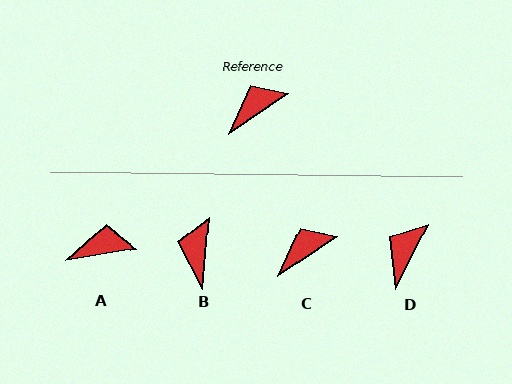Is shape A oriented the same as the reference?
No, it is off by about 25 degrees.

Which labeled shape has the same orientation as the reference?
C.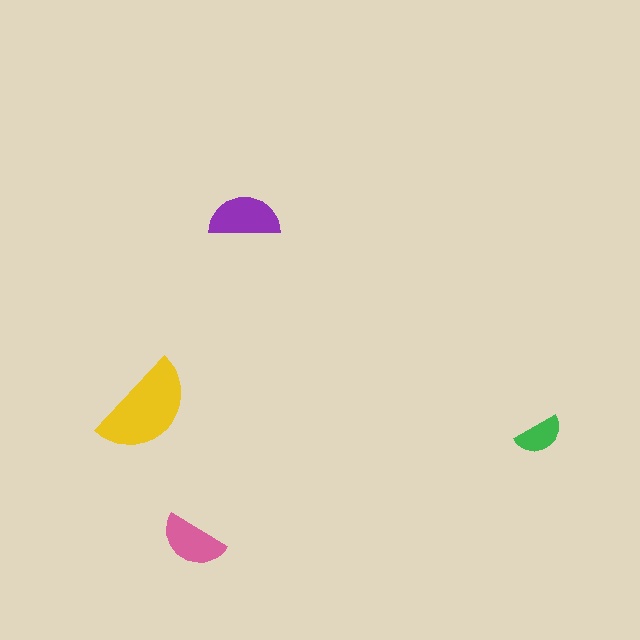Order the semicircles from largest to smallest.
the yellow one, the purple one, the pink one, the green one.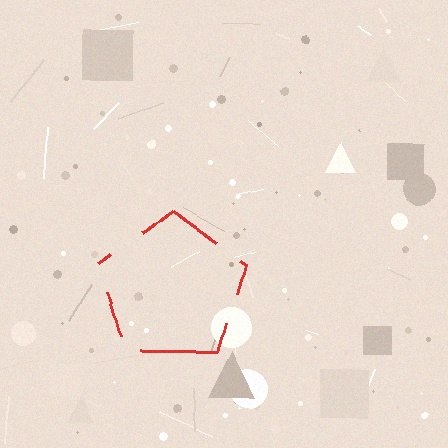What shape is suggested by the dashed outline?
The dashed outline suggests a pentagon.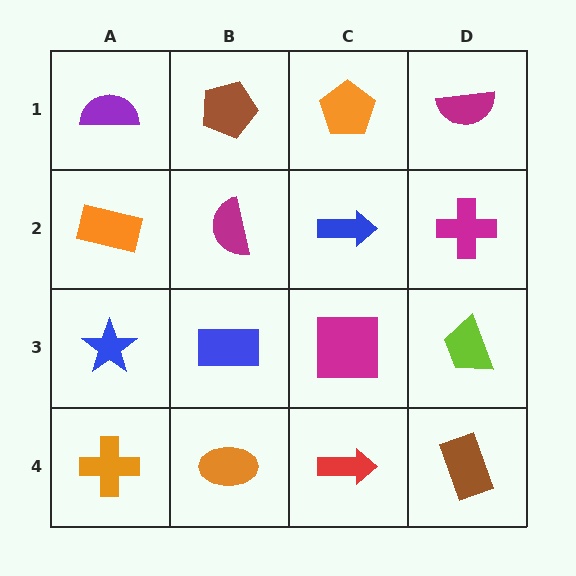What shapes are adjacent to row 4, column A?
A blue star (row 3, column A), an orange ellipse (row 4, column B).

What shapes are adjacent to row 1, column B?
A magenta semicircle (row 2, column B), a purple semicircle (row 1, column A), an orange pentagon (row 1, column C).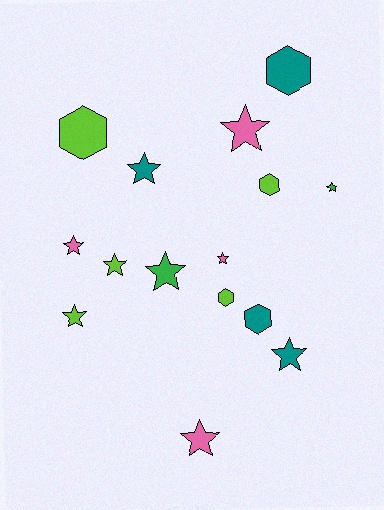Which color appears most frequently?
Lime, with 5 objects.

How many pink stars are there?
There are 4 pink stars.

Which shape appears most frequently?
Star, with 10 objects.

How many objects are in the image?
There are 15 objects.